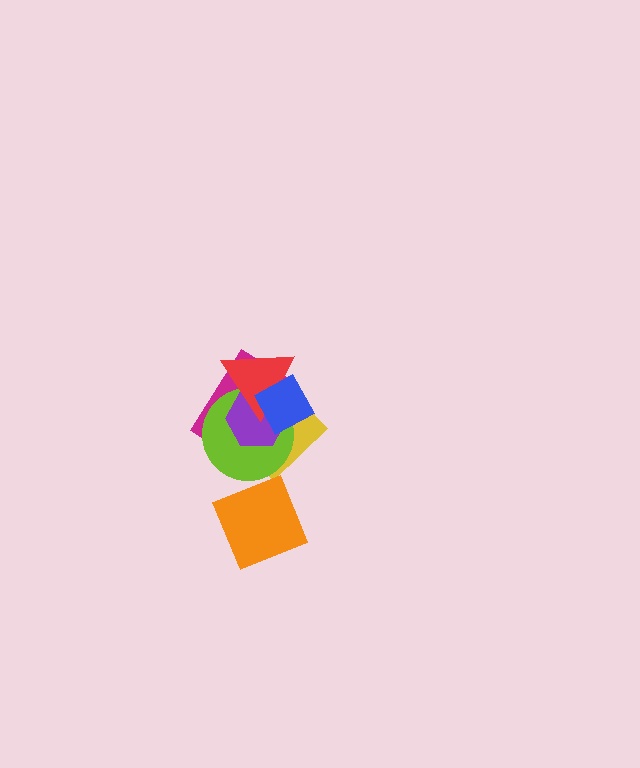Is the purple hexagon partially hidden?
Yes, it is partially covered by another shape.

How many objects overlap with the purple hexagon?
5 objects overlap with the purple hexagon.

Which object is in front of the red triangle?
The blue diamond is in front of the red triangle.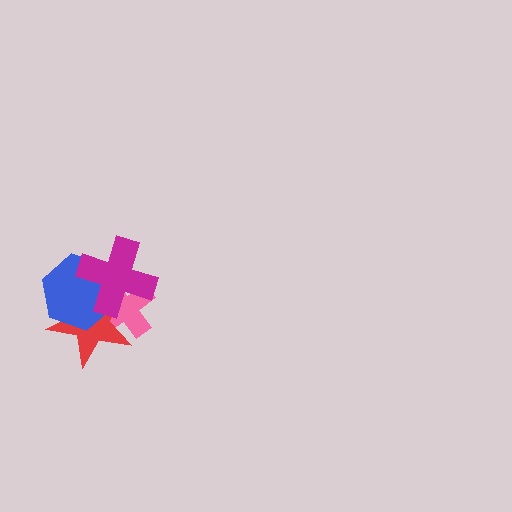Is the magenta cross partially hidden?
No, no other shape covers it.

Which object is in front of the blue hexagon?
The magenta cross is in front of the blue hexagon.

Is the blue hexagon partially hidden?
Yes, it is partially covered by another shape.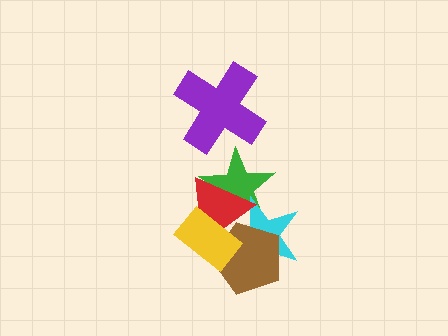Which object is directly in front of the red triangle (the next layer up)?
The brown pentagon is directly in front of the red triangle.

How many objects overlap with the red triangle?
4 objects overlap with the red triangle.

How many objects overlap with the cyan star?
4 objects overlap with the cyan star.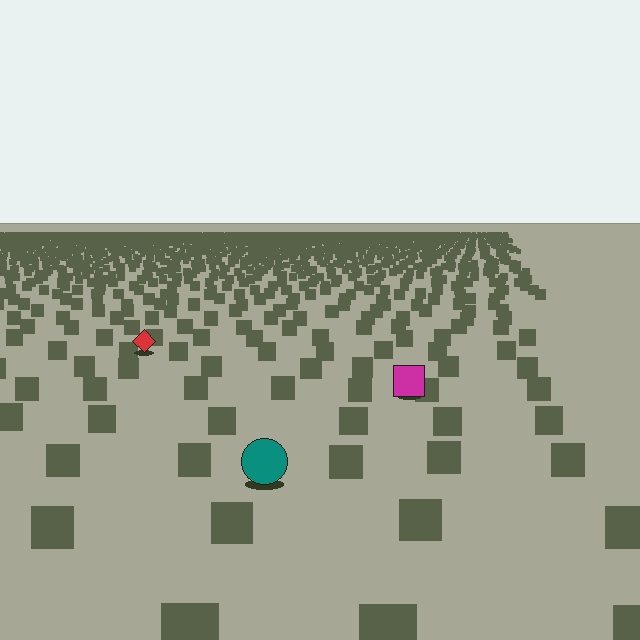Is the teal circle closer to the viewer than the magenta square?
Yes. The teal circle is closer — you can tell from the texture gradient: the ground texture is coarser near it.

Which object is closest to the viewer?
The teal circle is closest. The texture marks near it are larger and more spread out.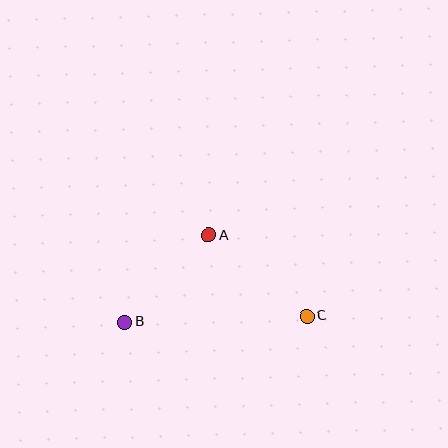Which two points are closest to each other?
Points A and B are closest to each other.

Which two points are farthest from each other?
Points B and C are farthest from each other.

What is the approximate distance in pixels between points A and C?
The distance between A and C is approximately 127 pixels.